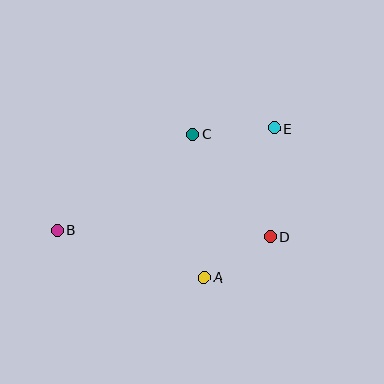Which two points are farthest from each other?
Points B and E are farthest from each other.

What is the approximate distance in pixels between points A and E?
The distance between A and E is approximately 165 pixels.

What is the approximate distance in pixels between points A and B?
The distance between A and B is approximately 154 pixels.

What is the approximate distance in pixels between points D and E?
The distance between D and E is approximately 108 pixels.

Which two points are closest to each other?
Points A and D are closest to each other.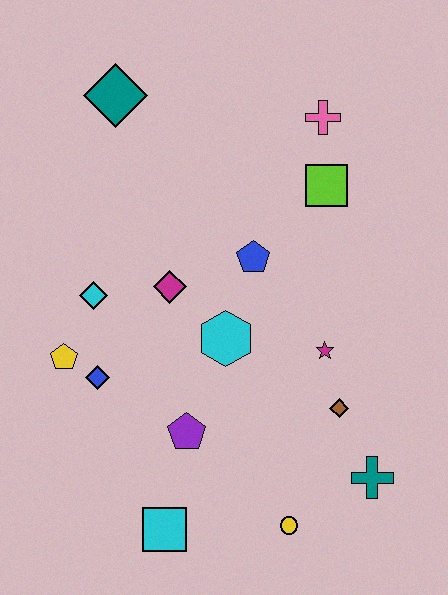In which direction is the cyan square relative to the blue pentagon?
The cyan square is below the blue pentagon.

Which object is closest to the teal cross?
The brown diamond is closest to the teal cross.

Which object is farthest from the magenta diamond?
The teal cross is farthest from the magenta diamond.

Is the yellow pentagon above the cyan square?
Yes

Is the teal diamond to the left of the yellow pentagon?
No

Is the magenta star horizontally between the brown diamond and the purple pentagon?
Yes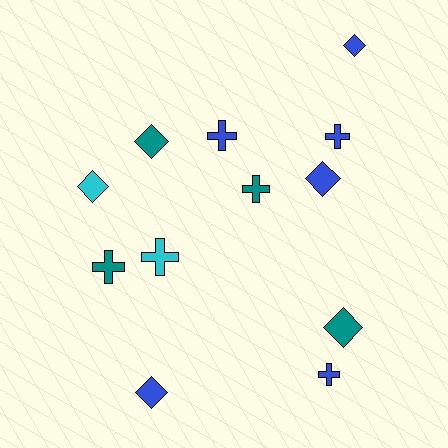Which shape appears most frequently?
Cross, with 6 objects.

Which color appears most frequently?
Blue, with 6 objects.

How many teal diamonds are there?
There are 2 teal diamonds.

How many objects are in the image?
There are 12 objects.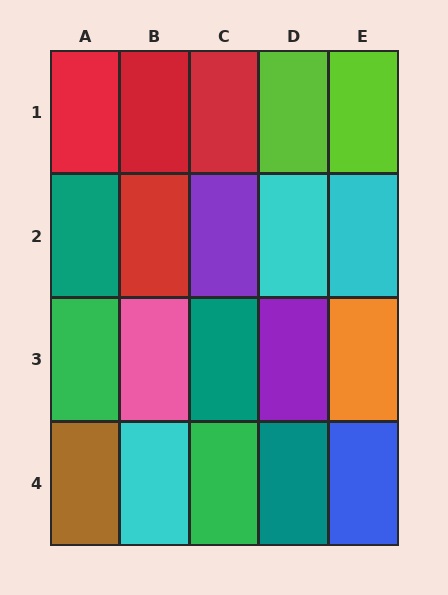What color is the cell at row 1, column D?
Lime.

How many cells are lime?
2 cells are lime.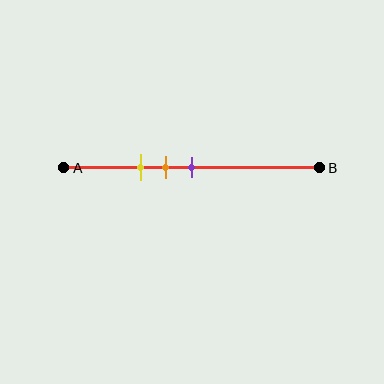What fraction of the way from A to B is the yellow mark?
The yellow mark is approximately 30% (0.3) of the way from A to B.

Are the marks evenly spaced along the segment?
Yes, the marks are approximately evenly spaced.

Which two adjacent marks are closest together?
The orange and purple marks are the closest adjacent pair.